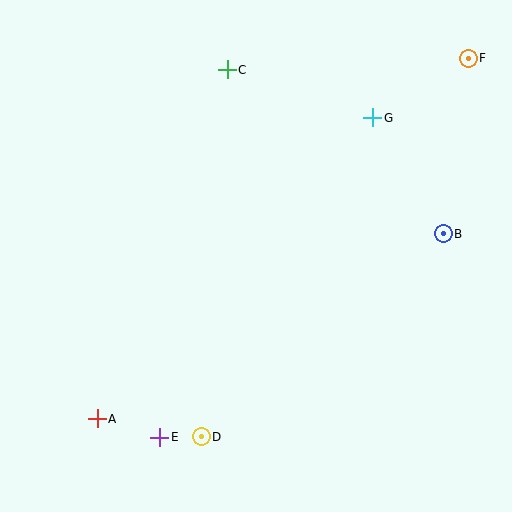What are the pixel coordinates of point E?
Point E is at (160, 437).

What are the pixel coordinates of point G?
Point G is at (373, 118).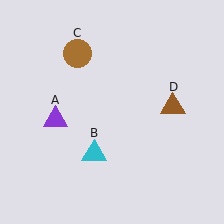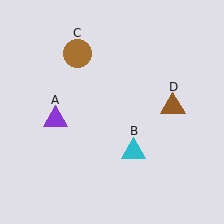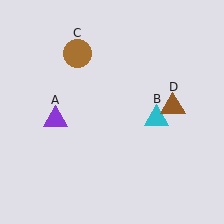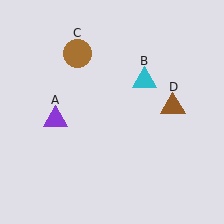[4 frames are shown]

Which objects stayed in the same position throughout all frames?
Purple triangle (object A) and brown circle (object C) and brown triangle (object D) remained stationary.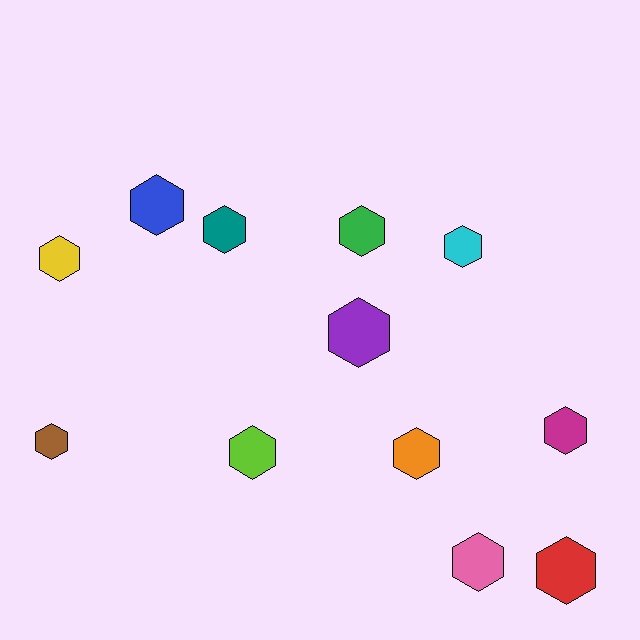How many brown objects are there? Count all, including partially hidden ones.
There is 1 brown object.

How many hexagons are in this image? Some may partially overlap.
There are 12 hexagons.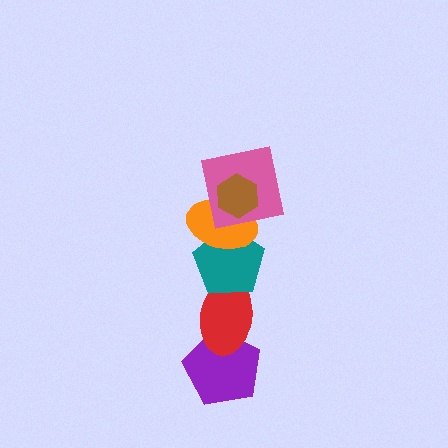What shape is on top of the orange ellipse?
The pink square is on top of the orange ellipse.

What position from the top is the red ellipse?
The red ellipse is 5th from the top.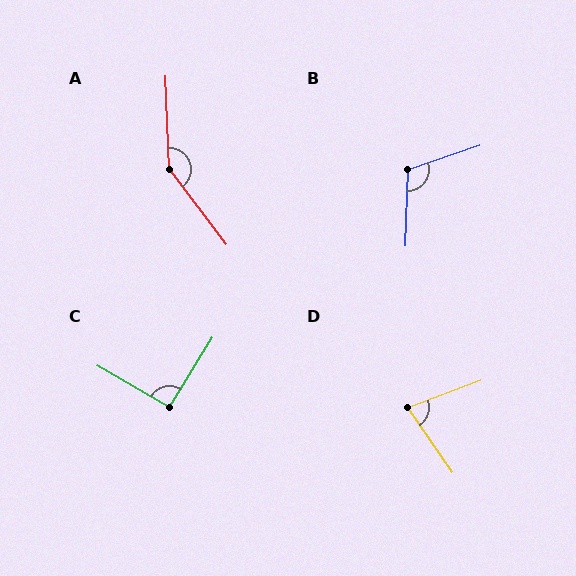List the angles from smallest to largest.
D (76°), C (92°), B (111°), A (145°).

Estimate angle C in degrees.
Approximately 92 degrees.